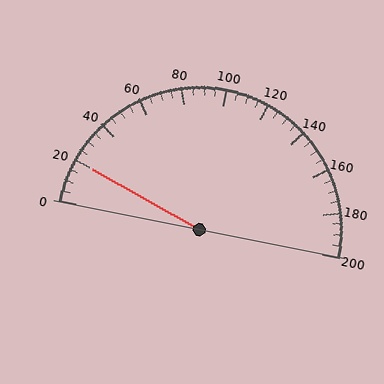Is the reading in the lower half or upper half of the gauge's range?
The reading is in the lower half of the range (0 to 200).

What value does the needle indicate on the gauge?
The needle indicates approximately 20.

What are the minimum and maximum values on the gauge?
The gauge ranges from 0 to 200.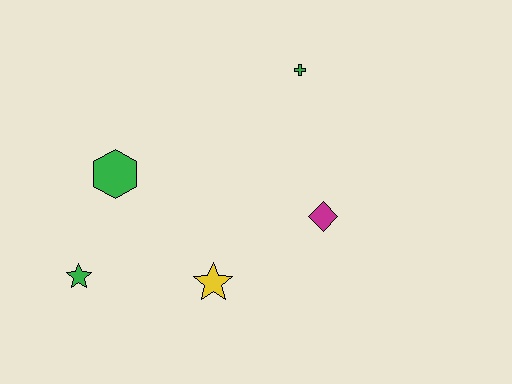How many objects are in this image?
There are 5 objects.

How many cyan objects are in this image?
There are no cyan objects.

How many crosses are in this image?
There is 1 cross.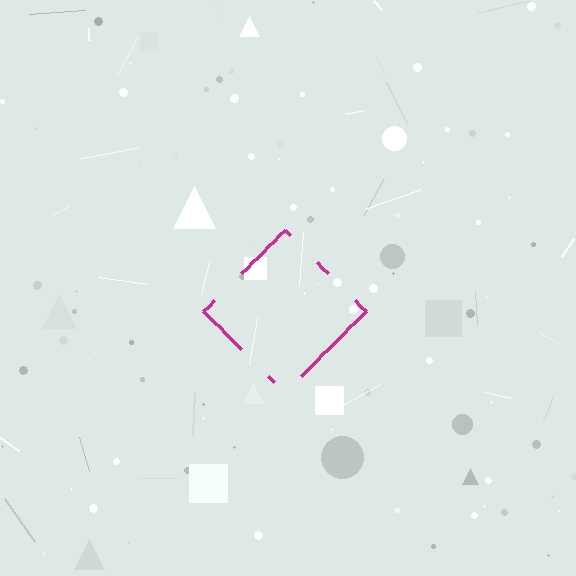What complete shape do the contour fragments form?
The contour fragments form a diamond.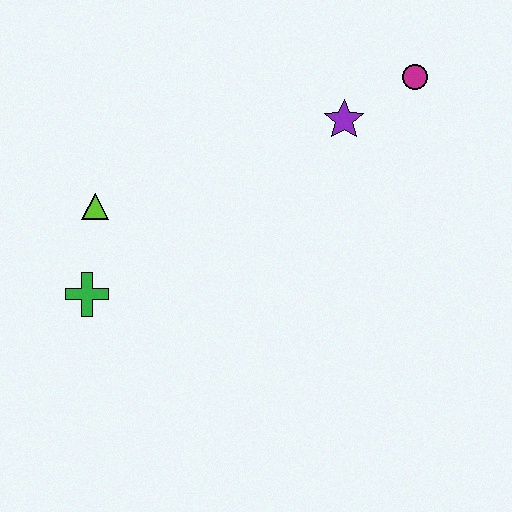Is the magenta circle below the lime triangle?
No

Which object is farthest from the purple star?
The green cross is farthest from the purple star.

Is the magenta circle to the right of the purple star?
Yes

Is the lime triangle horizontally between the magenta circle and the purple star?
No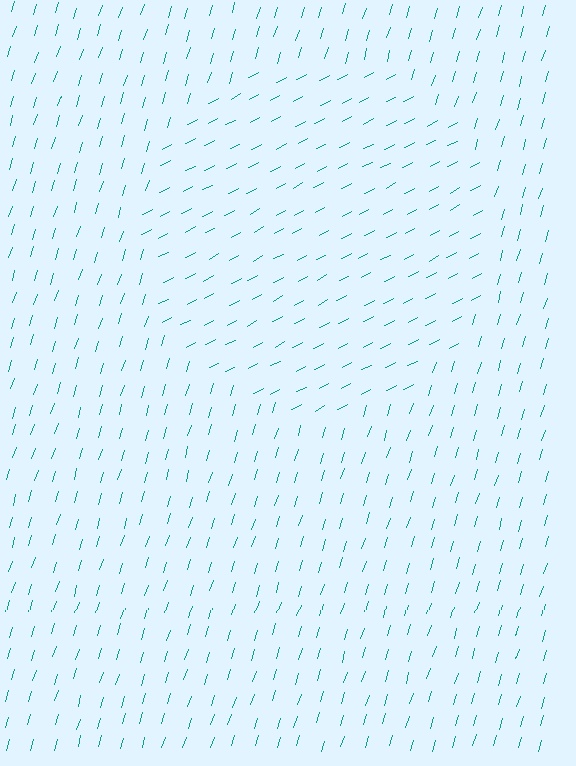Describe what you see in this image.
The image is filled with small teal line segments. A circle region in the image has lines oriented differently from the surrounding lines, creating a visible texture boundary.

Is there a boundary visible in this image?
Yes, there is a texture boundary formed by a change in line orientation.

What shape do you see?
I see a circle.